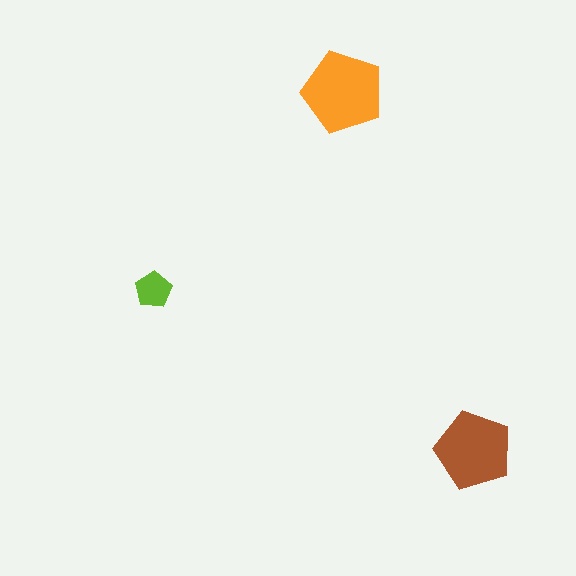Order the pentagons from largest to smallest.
the orange one, the brown one, the lime one.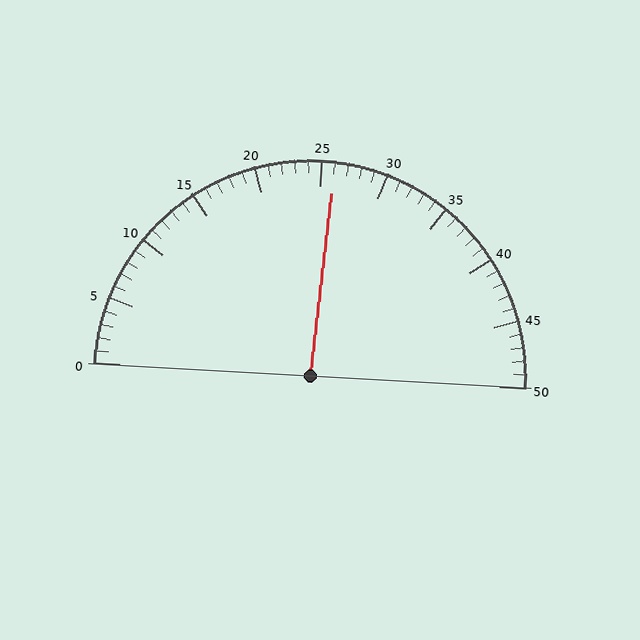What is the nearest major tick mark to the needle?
The nearest major tick mark is 25.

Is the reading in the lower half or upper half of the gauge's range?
The reading is in the upper half of the range (0 to 50).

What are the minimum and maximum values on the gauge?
The gauge ranges from 0 to 50.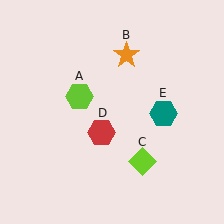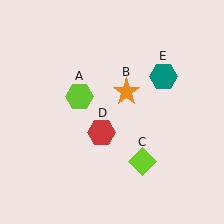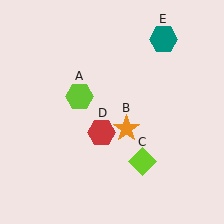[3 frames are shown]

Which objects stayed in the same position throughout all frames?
Lime hexagon (object A) and lime diamond (object C) and red hexagon (object D) remained stationary.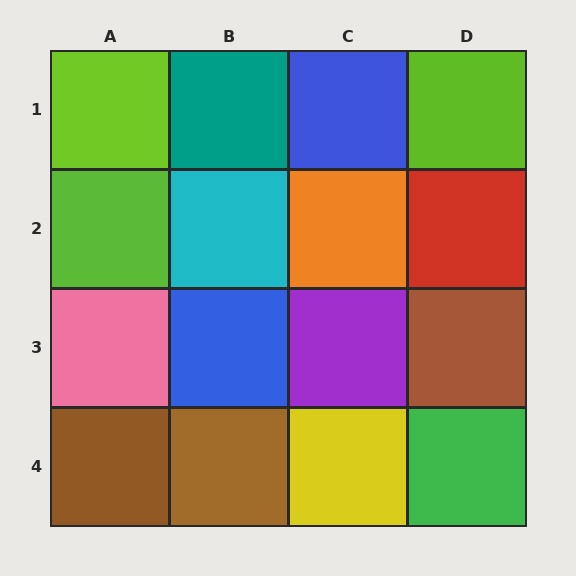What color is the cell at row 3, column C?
Purple.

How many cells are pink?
1 cell is pink.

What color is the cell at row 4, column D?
Green.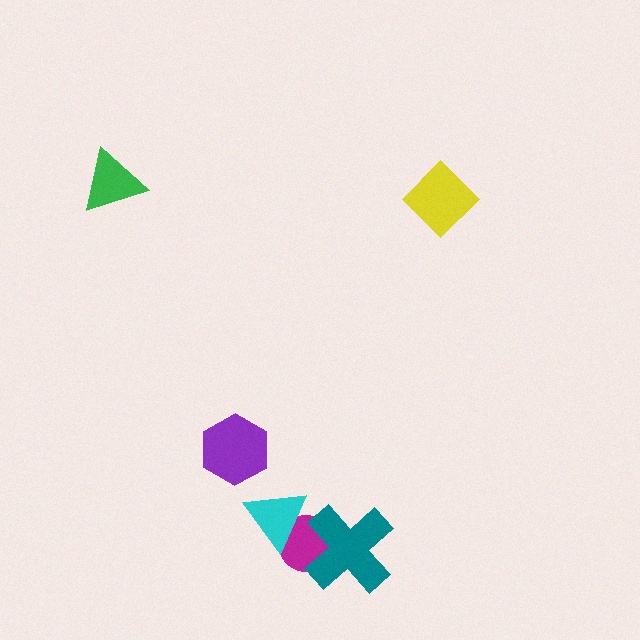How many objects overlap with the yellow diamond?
0 objects overlap with the yellow diamond.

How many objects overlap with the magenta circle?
2 objects overlap with the magenta circle.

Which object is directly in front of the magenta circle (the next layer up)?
The teal cross is directly in front of the magenta circle.